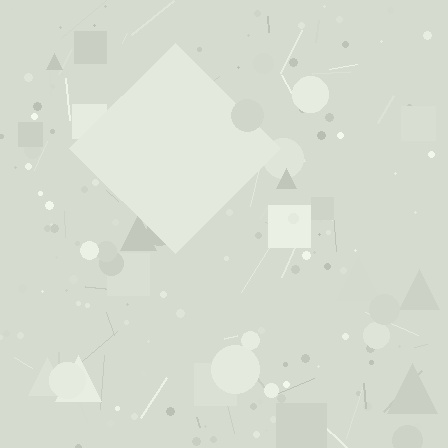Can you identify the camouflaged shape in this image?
The camouflaged shape is a diamond.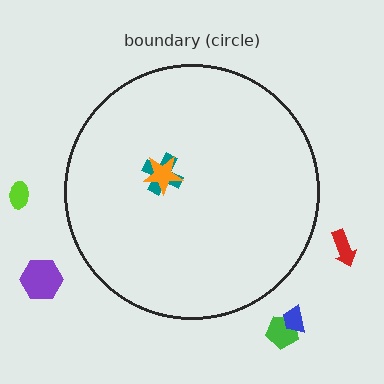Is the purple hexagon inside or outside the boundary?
Outside.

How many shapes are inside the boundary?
2 inside, 5 outside.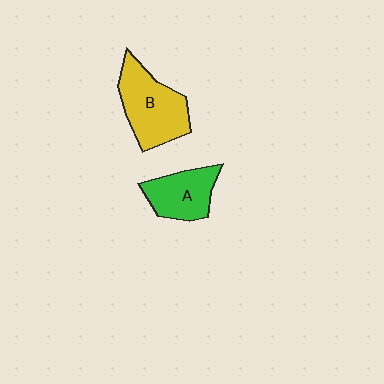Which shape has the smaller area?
Shape A (green).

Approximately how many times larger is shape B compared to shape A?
Approximately 1.4 times.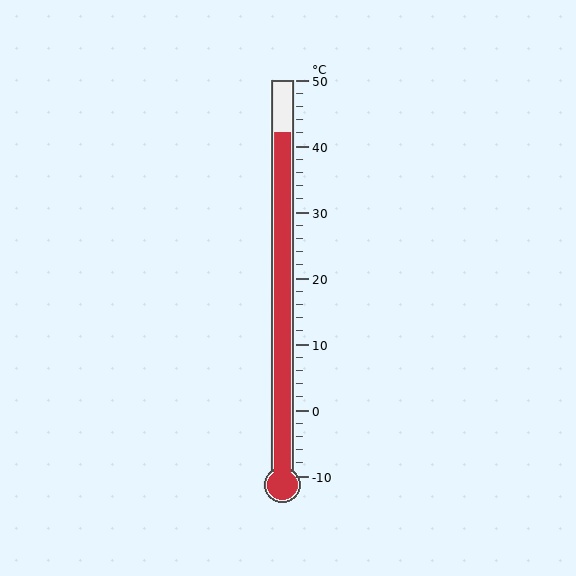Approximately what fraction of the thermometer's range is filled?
The thermometer is filled to approximately 85% of its range.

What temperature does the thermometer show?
The thermometer shows approximately 42°C.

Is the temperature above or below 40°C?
The temperature is above 40°C.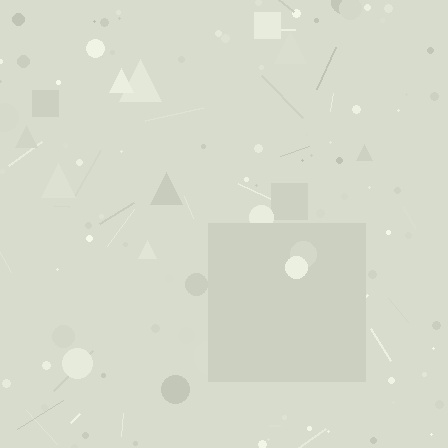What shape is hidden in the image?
A square is hidden in the image.